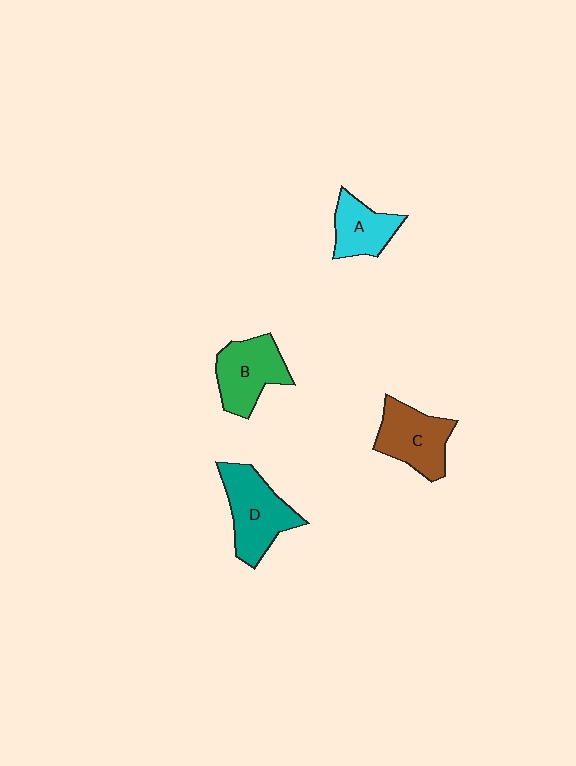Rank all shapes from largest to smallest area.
From largest to smallest: D (teal), B (green), C (brown), A (cyan).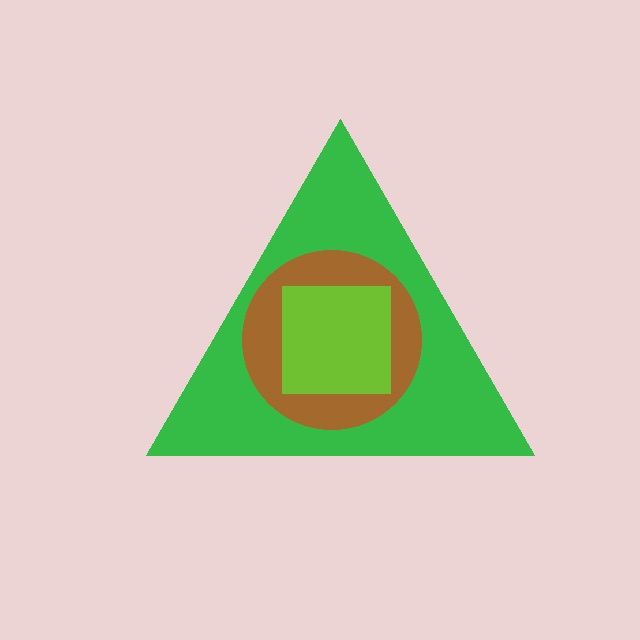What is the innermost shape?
The lime square.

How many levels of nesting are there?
3.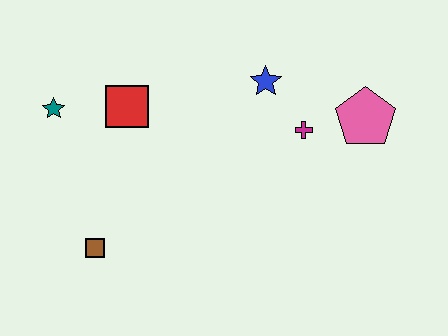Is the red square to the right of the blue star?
No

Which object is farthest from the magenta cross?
The teal star is farthest from the magenta cross.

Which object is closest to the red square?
The teal star is closest to the red square.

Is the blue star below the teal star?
No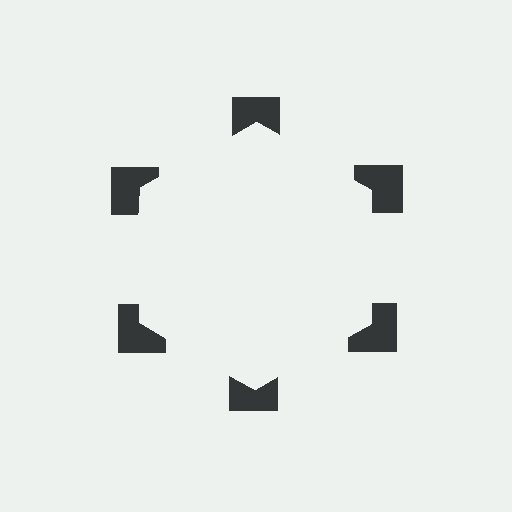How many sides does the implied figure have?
6 sides.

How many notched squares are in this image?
There are 6 — one at each vertex of the illusory hexagon.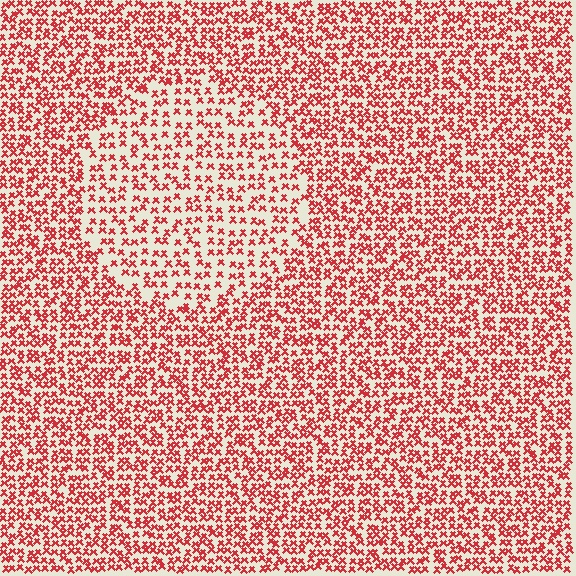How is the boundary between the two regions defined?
The boundary is defined by a change in element density (approximately 1.7x ratio). All elements are the same color, size, and shape.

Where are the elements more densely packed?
The elements are more densely packed outside the circle boundary.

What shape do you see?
I see a circle.